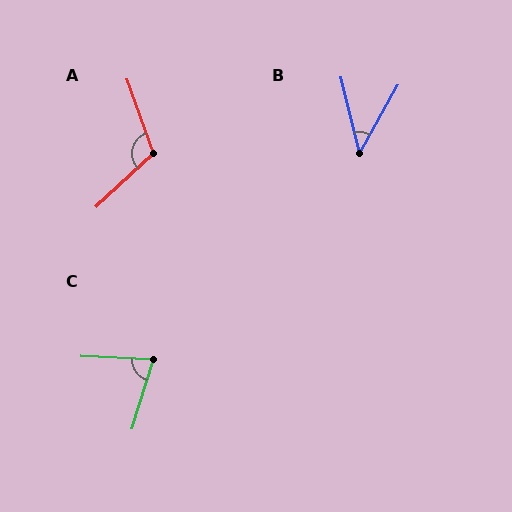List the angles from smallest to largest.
B (43°), C (76°), A (114°).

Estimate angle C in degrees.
Approximately 76 degrees.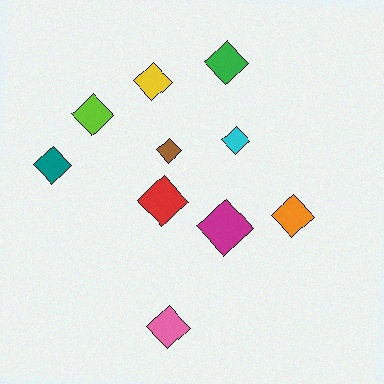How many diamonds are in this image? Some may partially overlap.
There are 10 diamonds.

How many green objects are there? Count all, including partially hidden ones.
There is 1 green object.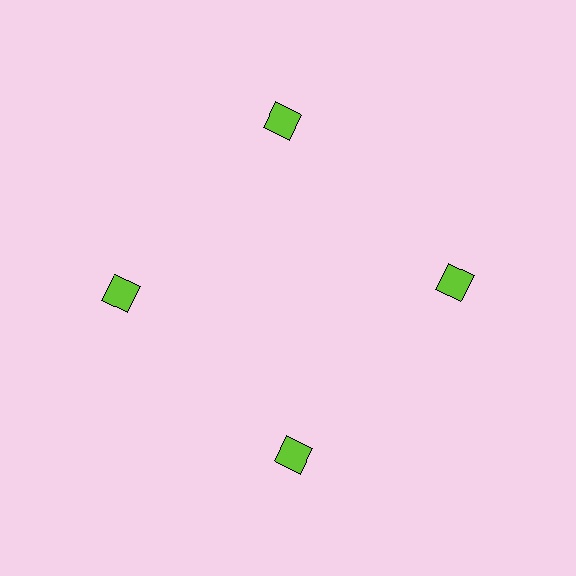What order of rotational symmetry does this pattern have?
This pattern has 4-fold rotational symmetry.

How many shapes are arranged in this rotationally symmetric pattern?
There are 4 shapes, arranged in 4 groups of 1.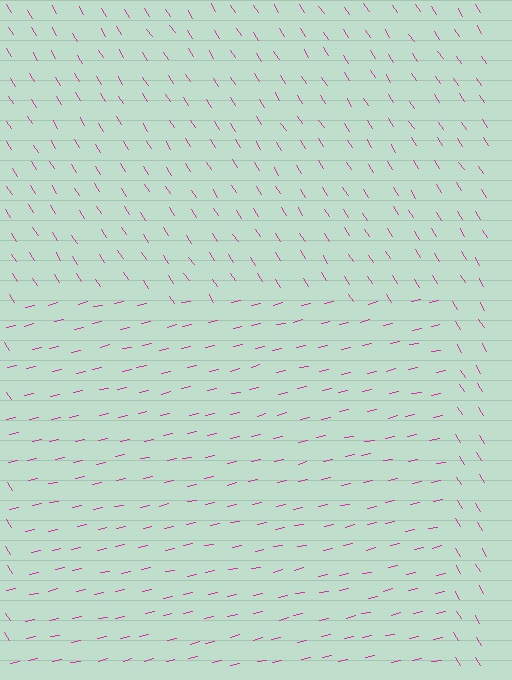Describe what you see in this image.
The image is filled with small magenta line segments. A rectangle region in the image has lines oriented differently from the surrounding lines, creating a visible texture boundary.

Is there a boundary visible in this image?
Yes, there is a texture boundary formed by a change in line orientation.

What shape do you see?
I see a rectangle.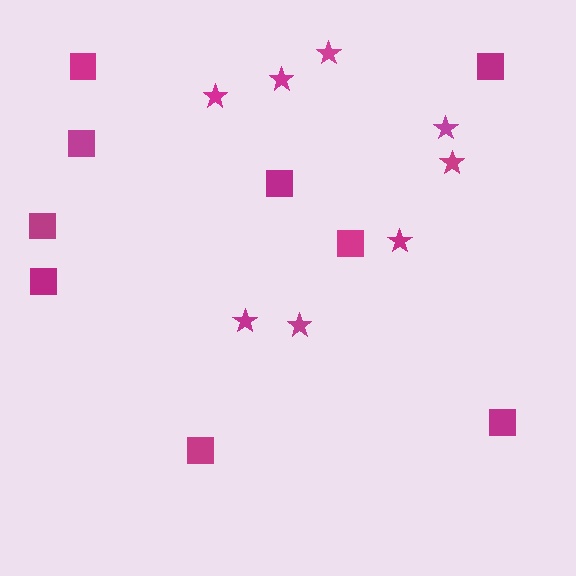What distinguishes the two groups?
There are 2 groups: one group of stars (8) and one group of squares (9).